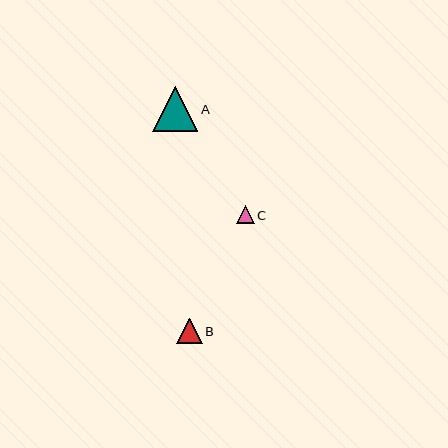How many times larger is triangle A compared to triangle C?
Triangle A is approximately 2.5 times the size of triangle C.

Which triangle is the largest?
Triangle A is the largest with a size of approximately 45 pixels.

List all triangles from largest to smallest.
From largest to smallest: A, B, C.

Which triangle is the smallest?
Triangle C is the smallest with a size of approximately 18 pixels.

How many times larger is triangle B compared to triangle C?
Triangle B is approximately 1.4 times the size of triangle C.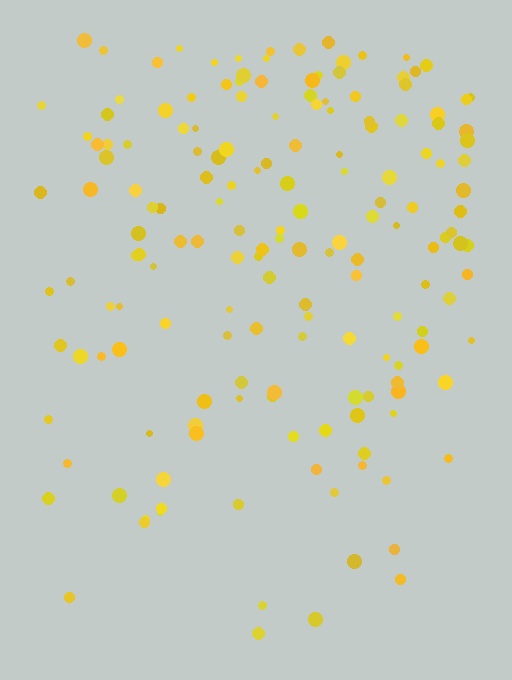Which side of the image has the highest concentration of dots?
The top.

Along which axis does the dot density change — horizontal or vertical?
Vertical.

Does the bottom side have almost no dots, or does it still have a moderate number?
Still a moderate number, just noticeably fewer than the top.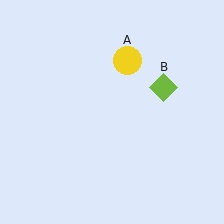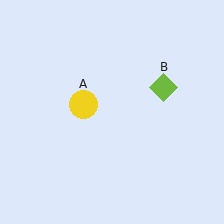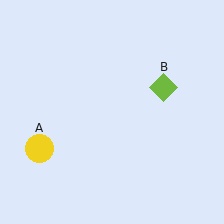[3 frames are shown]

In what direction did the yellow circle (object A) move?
The yellow circle (object A) moved down and to the left.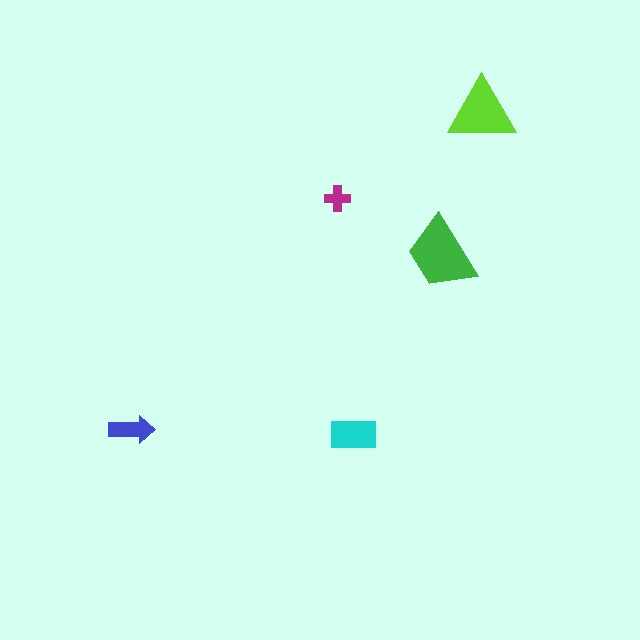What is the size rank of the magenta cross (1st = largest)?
5th.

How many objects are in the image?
There are 5 objects in the image.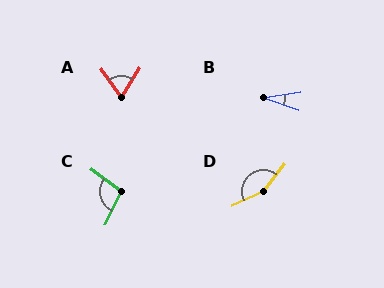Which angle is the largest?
D, at approximately 153 degrees.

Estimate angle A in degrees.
Approximately 68 degrees.